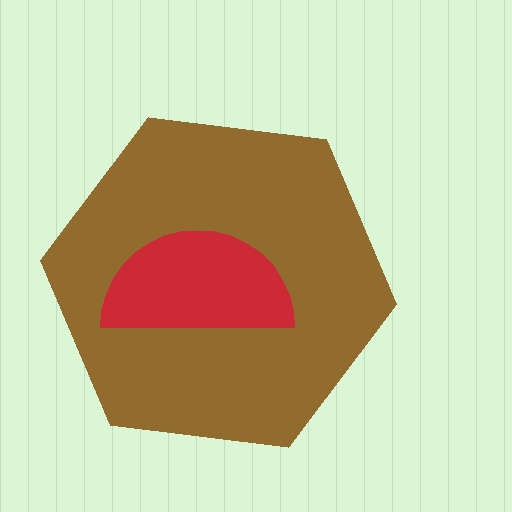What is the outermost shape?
The brown hexagon.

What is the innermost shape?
The red semicircle.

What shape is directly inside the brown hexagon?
The red semicircle.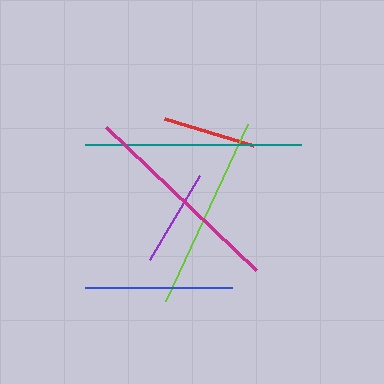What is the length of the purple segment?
The purple segment is approximately 98 pixels long.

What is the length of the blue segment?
The blue segment is approximately 147 pixels long.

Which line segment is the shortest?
The red line is the shortest at approximately 93 pixels.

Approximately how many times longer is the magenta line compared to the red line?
The magenta line is approximately 2.2 times the length of the red line.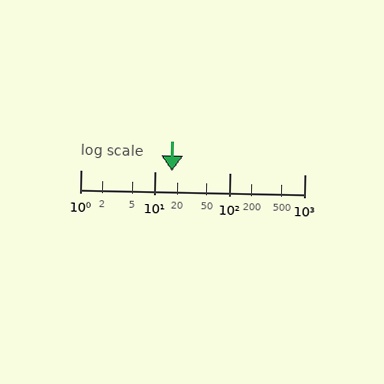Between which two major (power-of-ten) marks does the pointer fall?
The pointer is between 10 and 100.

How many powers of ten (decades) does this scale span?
The scale spans 3 decades, from 1 to 1000.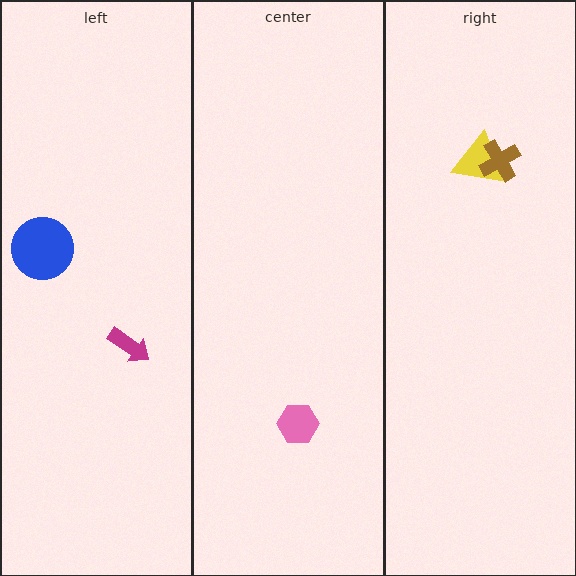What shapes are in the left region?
The blue circle, the magenta arrow.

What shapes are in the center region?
The pink hexagon.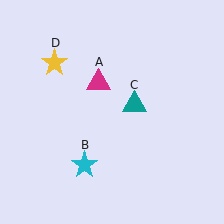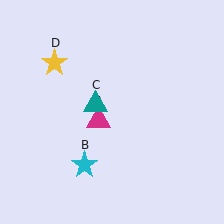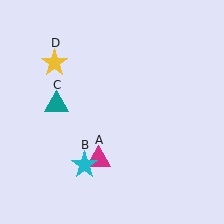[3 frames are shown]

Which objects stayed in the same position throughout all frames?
Cyan star (object B) and yellow star (object D) remained stationary.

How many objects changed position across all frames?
2 objects changed position: magenta triangle (object A), teal triangle (object C).